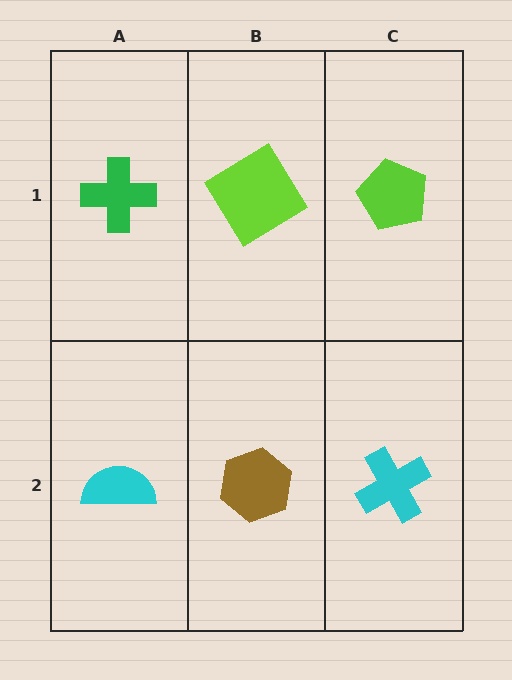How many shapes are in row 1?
3 shapes.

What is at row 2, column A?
A cyan semicircle.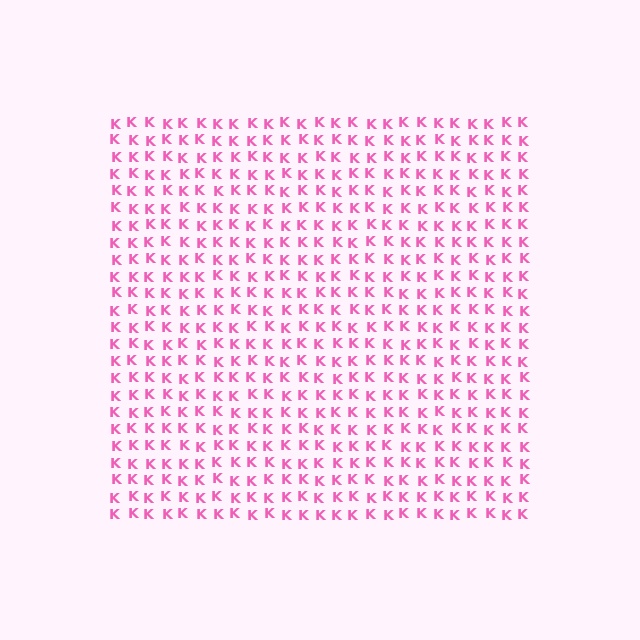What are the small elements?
The small elements are letter K's.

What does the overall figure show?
The overall figure shows a square.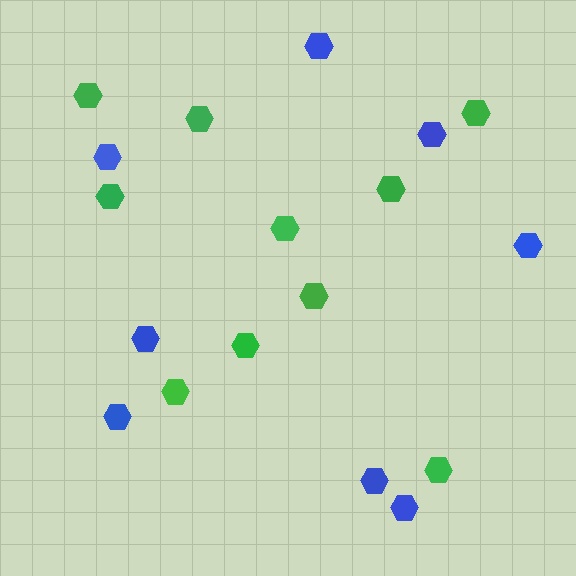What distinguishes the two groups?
There are 2 groups: one group of green hexagons (10) and one group of blue hexagons (8).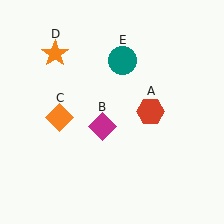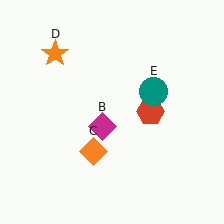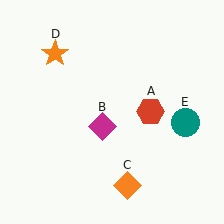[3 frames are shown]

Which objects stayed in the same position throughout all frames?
Red hexagon (object A) and magenta diamond (object B) and orange star (object D) remained stationary.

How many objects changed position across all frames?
2 objects changed position: orange diamond (object C), teal circle (object E).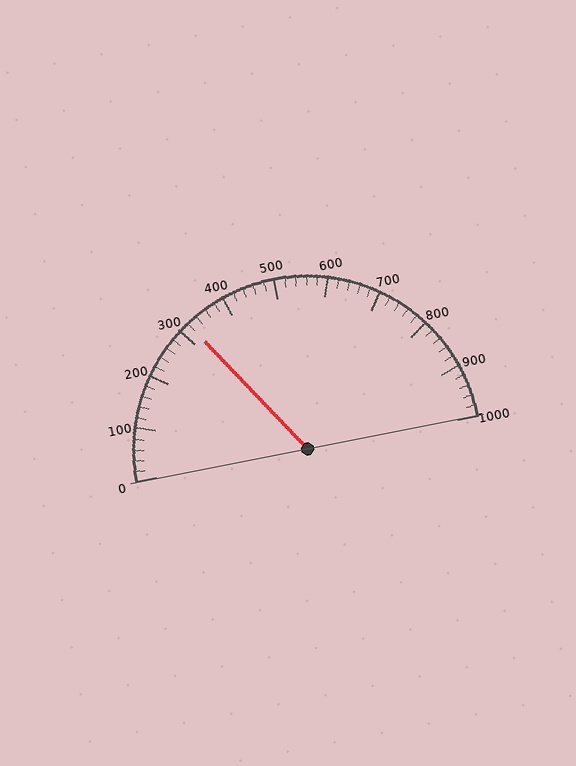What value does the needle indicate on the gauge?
The needle indicates approximately 320.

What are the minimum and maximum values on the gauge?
The gauge ranges from 0 to 1000.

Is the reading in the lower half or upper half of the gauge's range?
The reading is in the lower half of the range (0 to 1000).